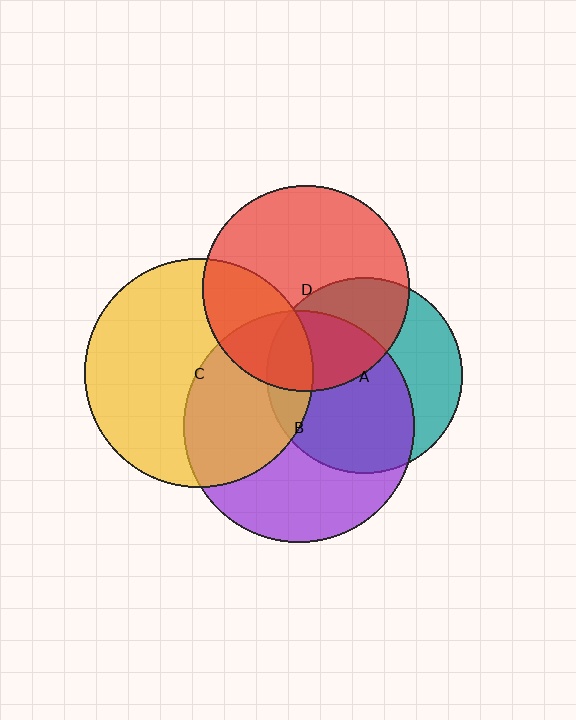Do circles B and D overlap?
Yes.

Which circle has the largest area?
Circle B (purple).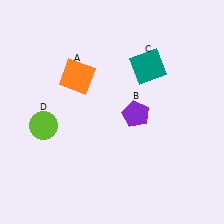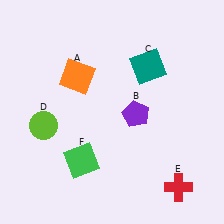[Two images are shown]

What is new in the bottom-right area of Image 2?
A red cross (E) was added in the bottom-right area of Image 2.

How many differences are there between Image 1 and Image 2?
There are 2 differences between the two images.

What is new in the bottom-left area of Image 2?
A green square (F) was added in the bottom-left area of Image 2.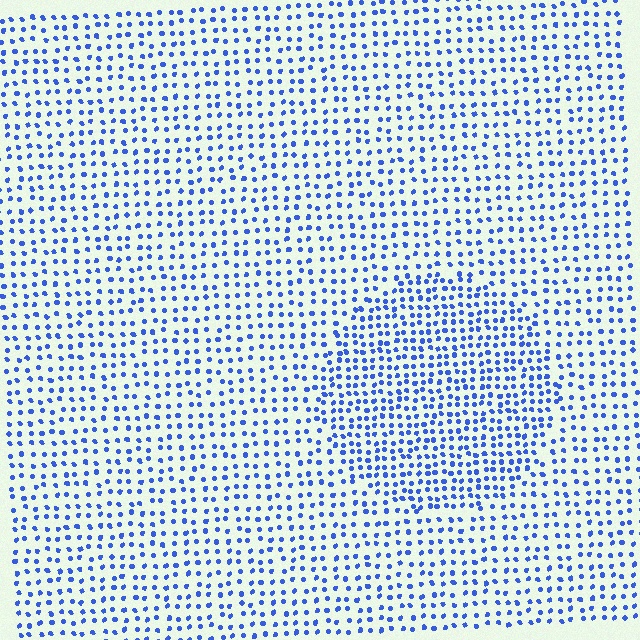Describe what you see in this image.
The image contains small blue elements arranged at two different densities. A circle-shaped region is visible where the elements are more densely packed than the surrounding area.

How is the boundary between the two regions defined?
The boundary is defined by a change in element density (approximately 1.6x ratio). All elements are the same color, size, and shape.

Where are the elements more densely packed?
The elements are more densely packed inside the circle boundary.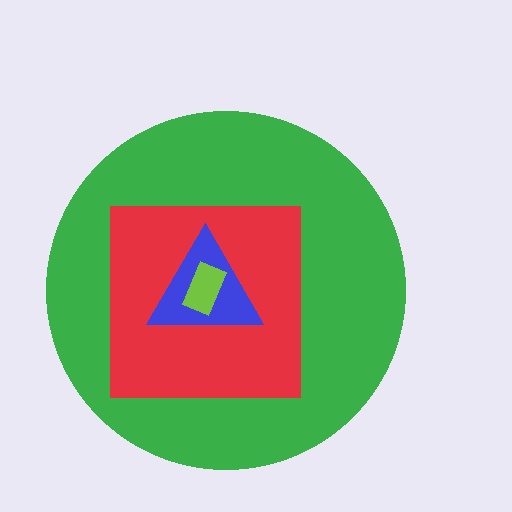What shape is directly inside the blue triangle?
The lime rectangle.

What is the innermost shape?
The lime rectangle.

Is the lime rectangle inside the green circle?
Yes.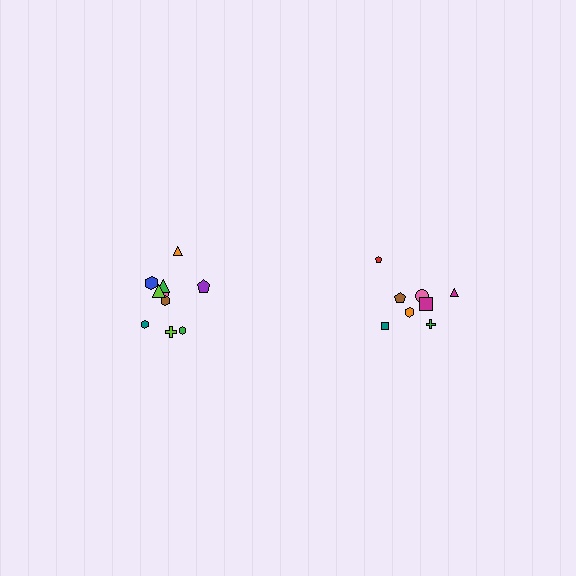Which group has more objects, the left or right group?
The left group.